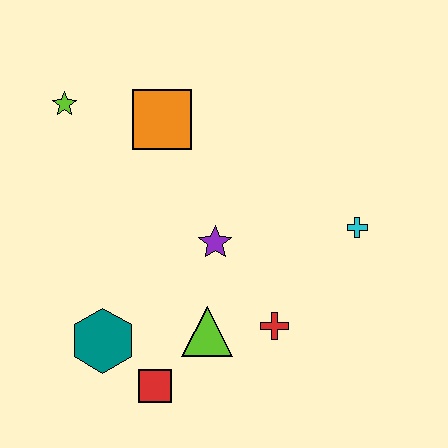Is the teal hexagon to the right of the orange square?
No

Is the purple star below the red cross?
No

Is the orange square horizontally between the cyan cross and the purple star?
No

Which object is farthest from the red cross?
The lime star is farthest from the red cross.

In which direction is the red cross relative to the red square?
The red cross is to the right of the red square.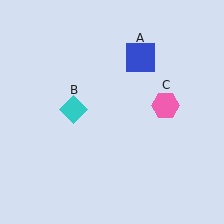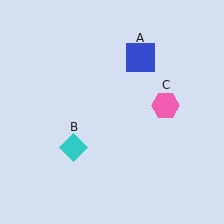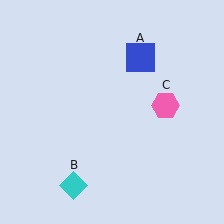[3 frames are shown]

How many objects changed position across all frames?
1 object changed position: cyan diamond (object B).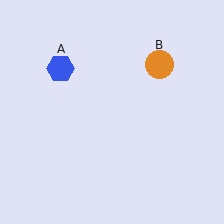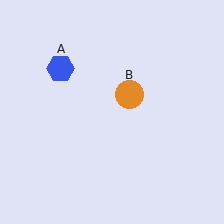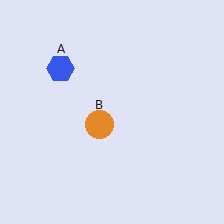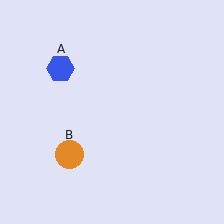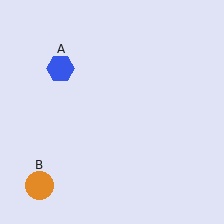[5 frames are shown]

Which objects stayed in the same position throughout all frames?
Blue hexagon (object A) remained stationary.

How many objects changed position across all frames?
1 object changed position: orange circle (object B).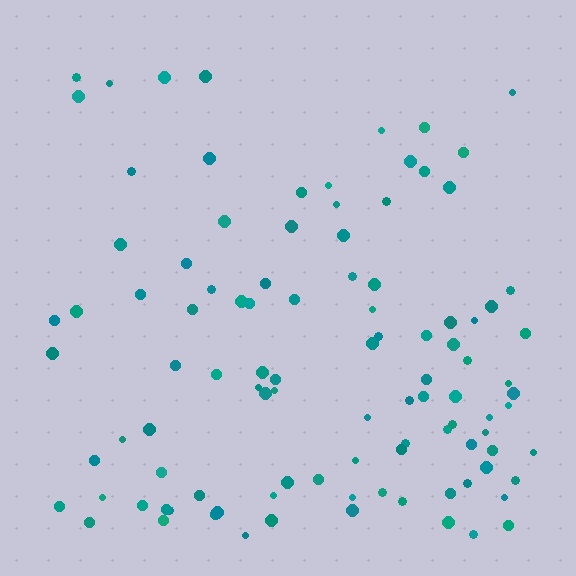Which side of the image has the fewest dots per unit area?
The top.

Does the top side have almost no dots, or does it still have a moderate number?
Still a moderate number, just noticeably fewer than the bottom.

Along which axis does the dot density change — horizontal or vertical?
Vertical.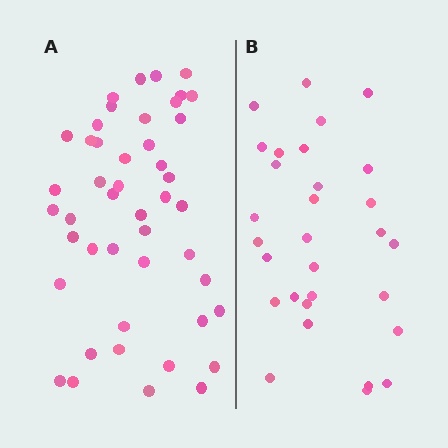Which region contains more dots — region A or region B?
Region A (the left region) has more dots.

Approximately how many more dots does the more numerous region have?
Region A has approximately 15 more dots than region B.